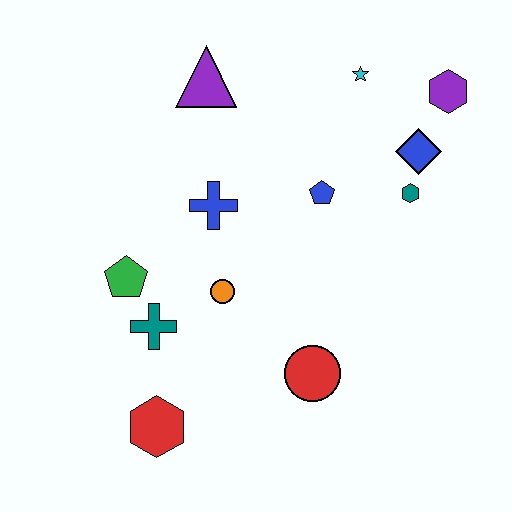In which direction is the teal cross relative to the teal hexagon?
The teal cross is to the left of the teal hexagon.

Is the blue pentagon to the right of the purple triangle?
Yes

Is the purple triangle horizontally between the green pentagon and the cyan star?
Yes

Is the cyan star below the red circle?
No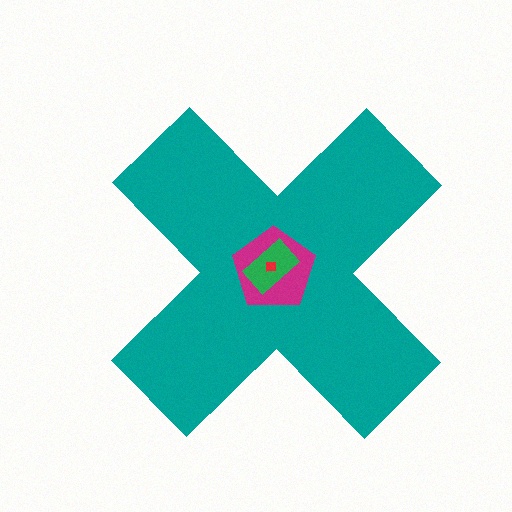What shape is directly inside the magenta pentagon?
The green rectangle.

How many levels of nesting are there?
4.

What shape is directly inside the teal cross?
The magenta pentagon.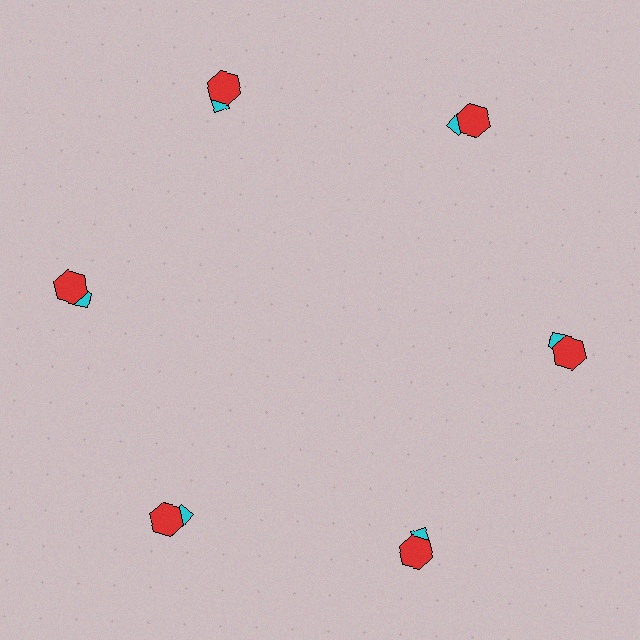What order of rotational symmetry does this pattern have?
This pattern has 6-fold rotational symmetry.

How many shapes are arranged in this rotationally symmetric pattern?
There are 12 shapes, arranged in 6 groups of 2.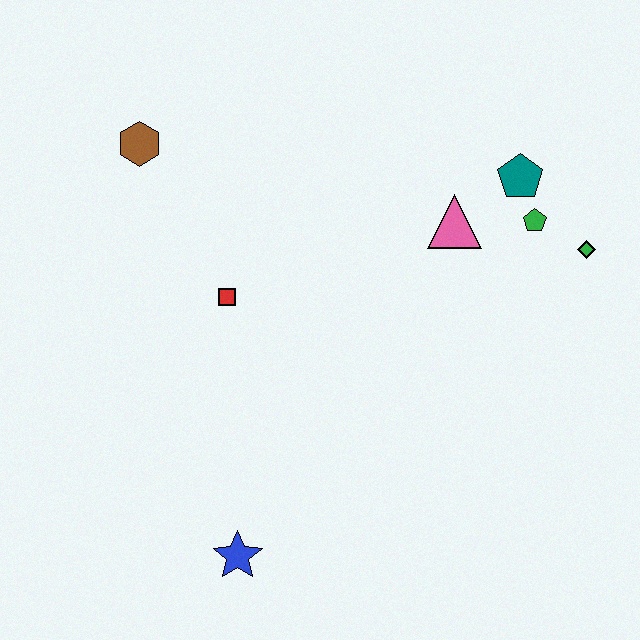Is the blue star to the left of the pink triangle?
Yes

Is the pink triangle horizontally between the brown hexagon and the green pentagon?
Yes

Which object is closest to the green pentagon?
The teal pentagon is closest to the green pentagon.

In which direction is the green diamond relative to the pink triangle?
The green diamond is to the right of the pink triangle.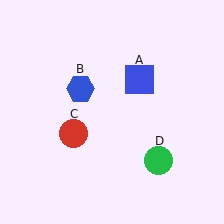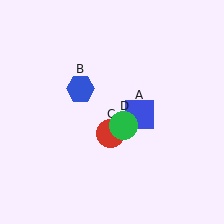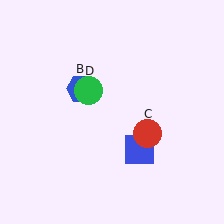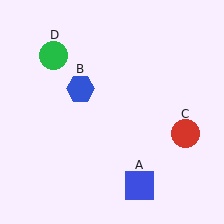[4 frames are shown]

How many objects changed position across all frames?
3 objects changed position: blue square (object A), red circle (object C), green circle (object D).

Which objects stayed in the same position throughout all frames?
Blue hexagon (object B) remained stationary.